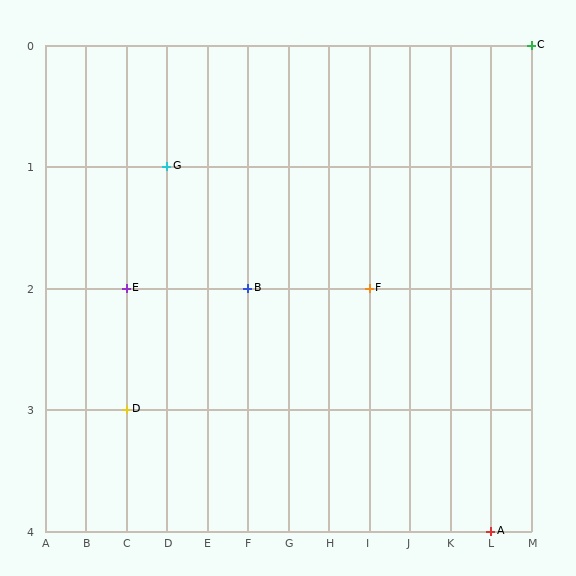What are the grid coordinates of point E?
Point E is at grid coordinates (C, 2).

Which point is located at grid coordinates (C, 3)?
Point D is at (C, 3).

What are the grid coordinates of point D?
Point D is at grid coordinates (C, 3).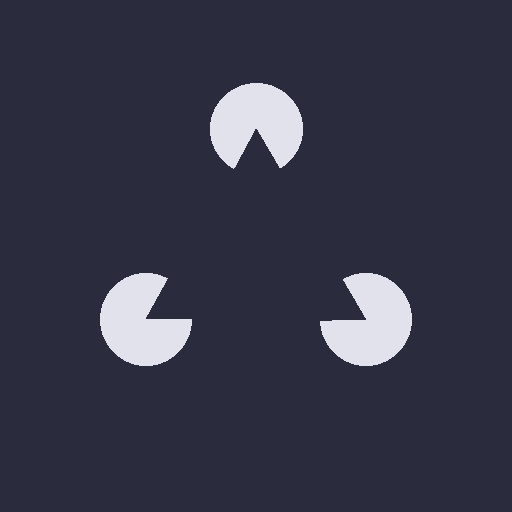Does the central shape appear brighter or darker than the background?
It typically appears slightly darker than the background, even though no actual brightness change is drawn.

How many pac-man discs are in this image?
There are 3 — one at each vertex of the illusory triangle.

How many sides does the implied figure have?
3 sides.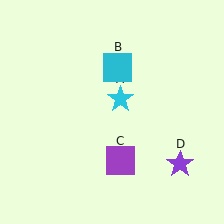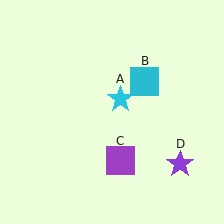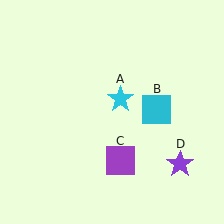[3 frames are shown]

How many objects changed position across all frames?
1 object changed position: cyan square (object B).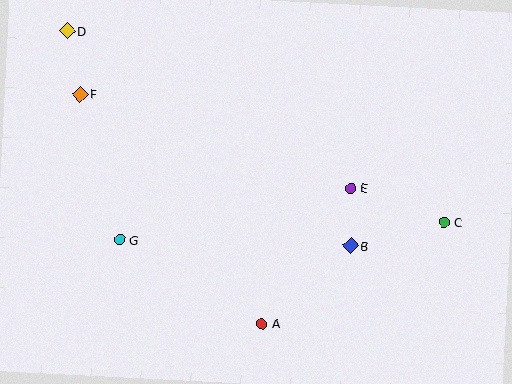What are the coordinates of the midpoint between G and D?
The midpoint between G and D is at (93, 135).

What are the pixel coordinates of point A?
Point A is at (262, 324).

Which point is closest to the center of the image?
Point E at (350, 188) is closest to the center.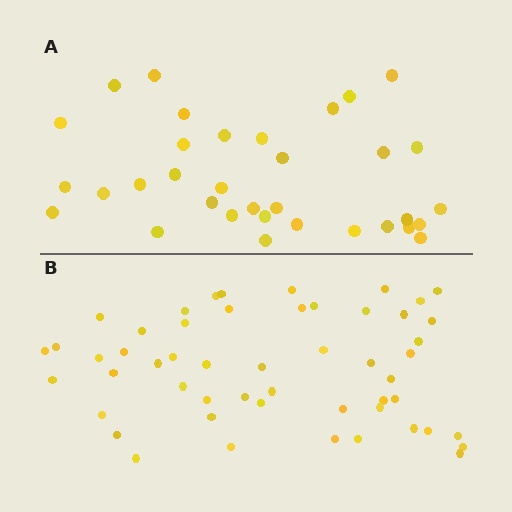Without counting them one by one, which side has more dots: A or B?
Region B (the bottom region) has more dots.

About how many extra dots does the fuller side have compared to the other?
Region B has approximately 20 more dots than region A.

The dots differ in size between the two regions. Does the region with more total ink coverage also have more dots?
No. Region A has more total ink coverage because its dots are larger, but region B actually contains more individual dots. Total area can be misleading — the number of items is what matters here.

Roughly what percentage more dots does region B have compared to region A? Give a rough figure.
About 55% more.